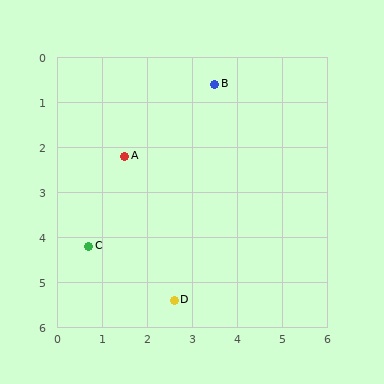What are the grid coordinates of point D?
Point D is at approximately (2.6, 5.4).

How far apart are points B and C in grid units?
Points B and C are about 4.6 grid units apart.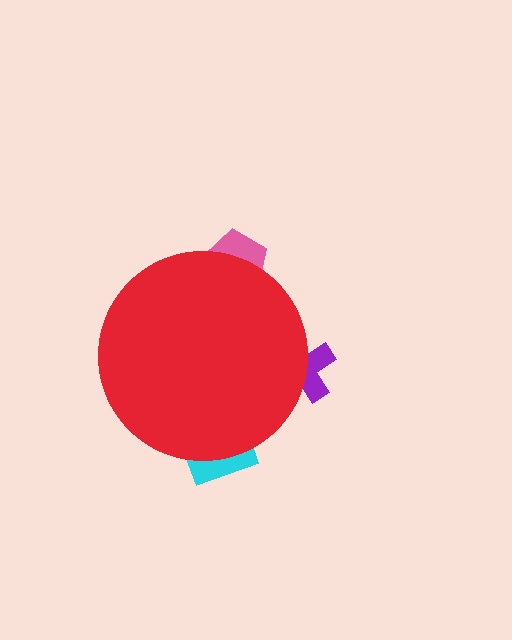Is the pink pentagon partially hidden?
Yes, the pink pentagon is partially hidden behind the red circle.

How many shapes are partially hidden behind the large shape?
3 shapes are partially hidden.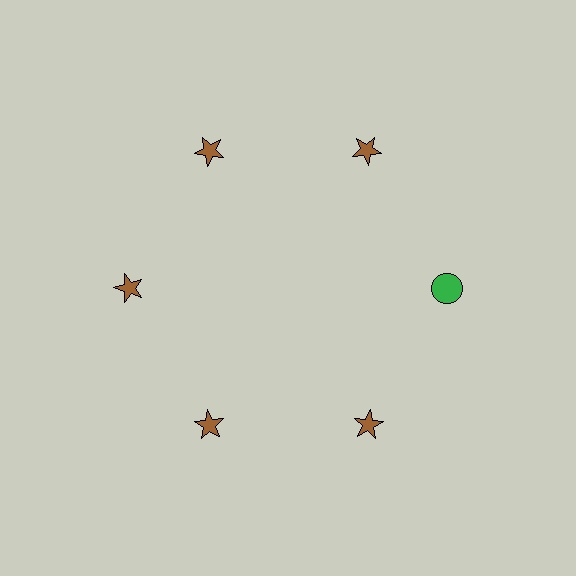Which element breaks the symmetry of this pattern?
The green circle at roughly the 3 o'clock position breaks the symmetry. All other shapes are brown stars.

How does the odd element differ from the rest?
It differs in both color (green instead of brown) and shape (circle instead of star).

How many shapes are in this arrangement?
There are 6 shapes arranged in a ring pattern.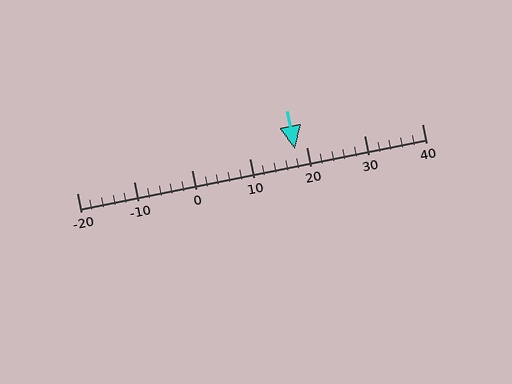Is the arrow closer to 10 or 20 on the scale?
The arrow is closer to 20.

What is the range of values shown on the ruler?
The ruler shows values from -20 to 40.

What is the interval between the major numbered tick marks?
The major tick marks are spaced 10 units apart.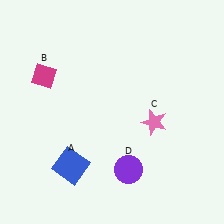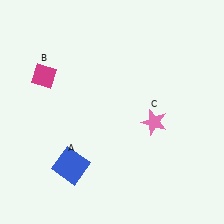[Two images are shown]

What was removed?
The purple circle (D) was removed in Image 2.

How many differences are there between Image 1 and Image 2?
There is 1 difference between the two images.